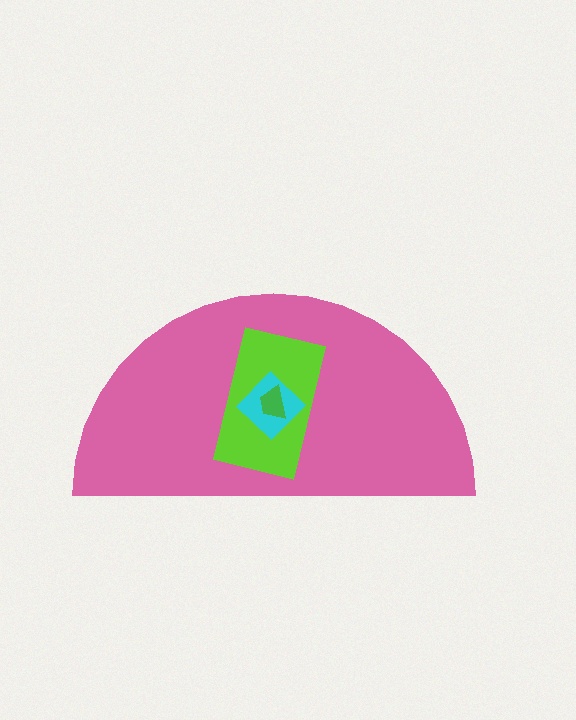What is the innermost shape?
The green trapezoid.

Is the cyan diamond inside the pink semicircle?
Yes.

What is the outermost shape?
The pink semicircle.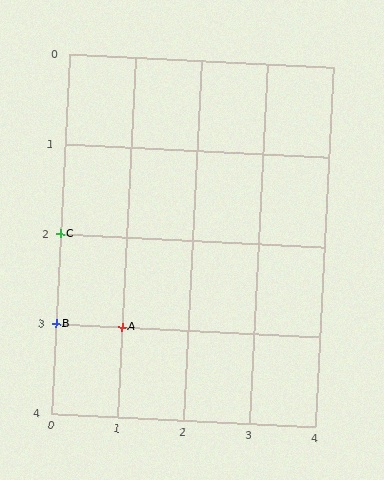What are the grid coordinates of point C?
Point C is at grid coordinates (0, 2).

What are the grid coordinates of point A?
Point A is at grid coordinates (1, 3).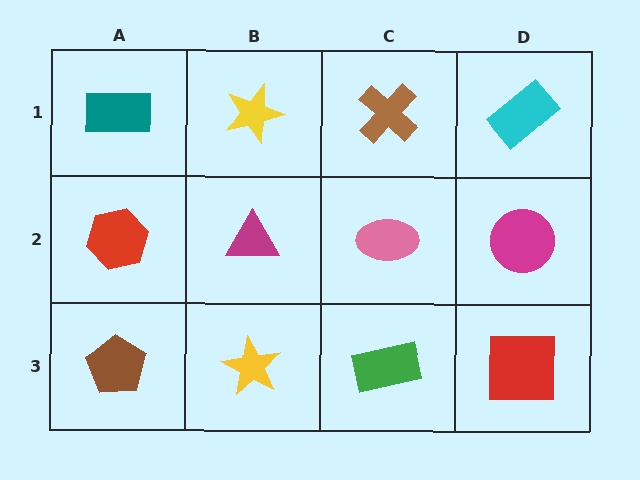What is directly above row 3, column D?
A magenta circle.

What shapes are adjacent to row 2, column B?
A yellow star (row 1, column B), a yellow star (row 3, column B), a red hexagon (row 2, column A), a pink ellipse (row 2, column C).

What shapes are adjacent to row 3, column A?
A red hexagon (row 2, column A), a yellow star (row 3, column B).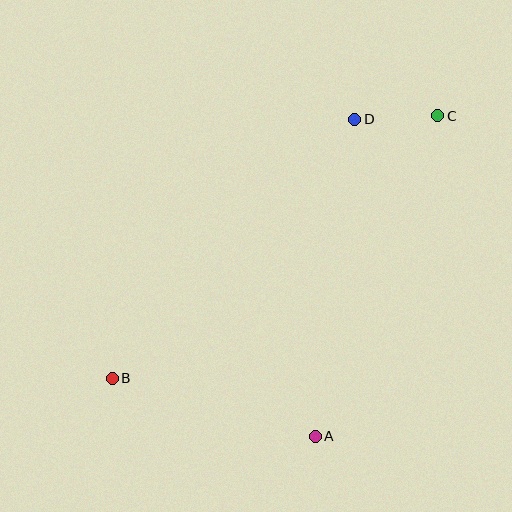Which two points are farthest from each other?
Points B and C are farthest from each other.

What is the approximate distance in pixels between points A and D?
The distance between A and D is approximately 320 pixels.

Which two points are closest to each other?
Points C and D are closest to each other.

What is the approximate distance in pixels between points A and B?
The distance between A and B is approximately 211 pixels.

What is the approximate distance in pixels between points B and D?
The distance between B and D is approximately 355 pixels.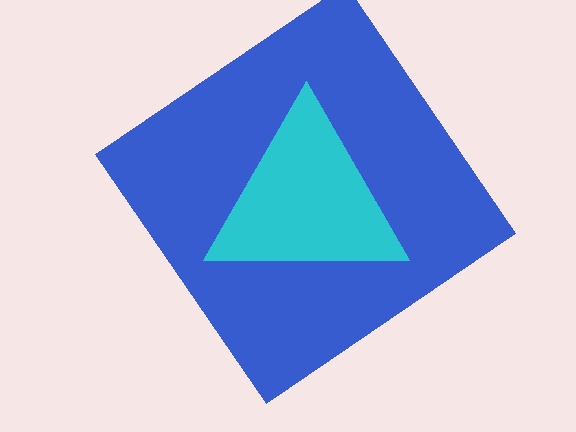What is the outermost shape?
The blue diamond.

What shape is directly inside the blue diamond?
The cyan triangle.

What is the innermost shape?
The cyan triangle.